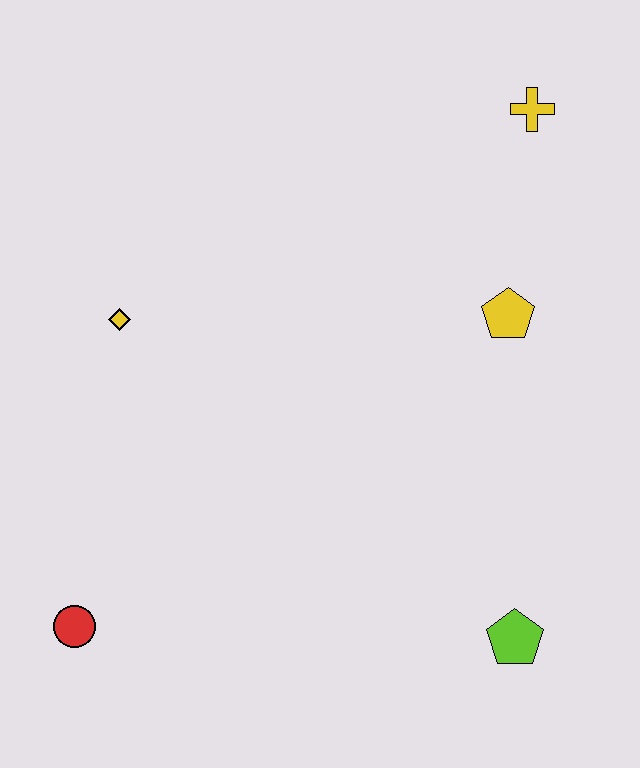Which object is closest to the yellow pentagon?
The yellow cross is closest to the yellow pentagon.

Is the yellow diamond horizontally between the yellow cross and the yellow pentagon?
No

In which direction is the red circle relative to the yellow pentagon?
The red circle is to the left of the yellow pentagon.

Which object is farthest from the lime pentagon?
The yellow cross is farthest from the lime pentagon.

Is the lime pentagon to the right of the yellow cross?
No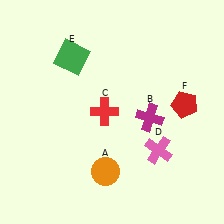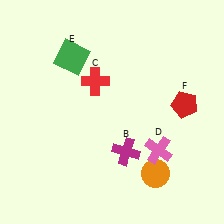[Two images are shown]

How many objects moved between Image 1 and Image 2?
3 objects moved between the two images.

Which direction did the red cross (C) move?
The red cross (C) moved up.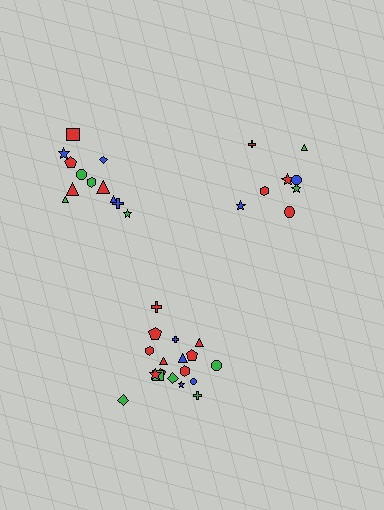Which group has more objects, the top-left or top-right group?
The top-left group.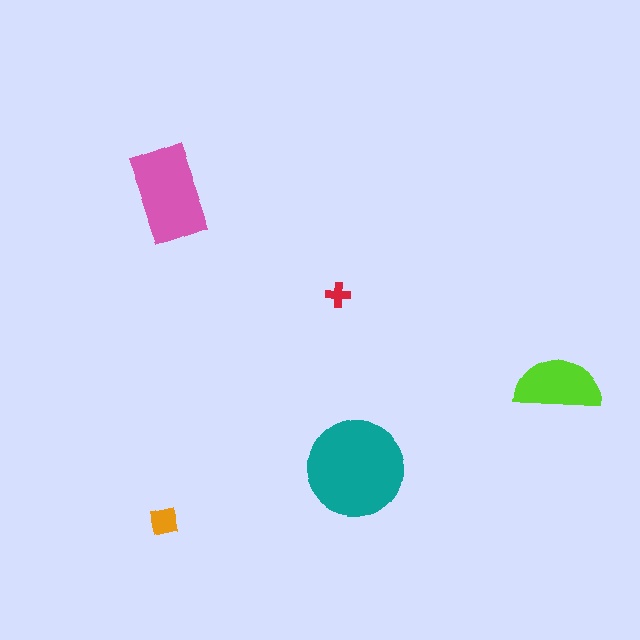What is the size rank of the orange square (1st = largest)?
4th.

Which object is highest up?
The pink rectangle is topmost.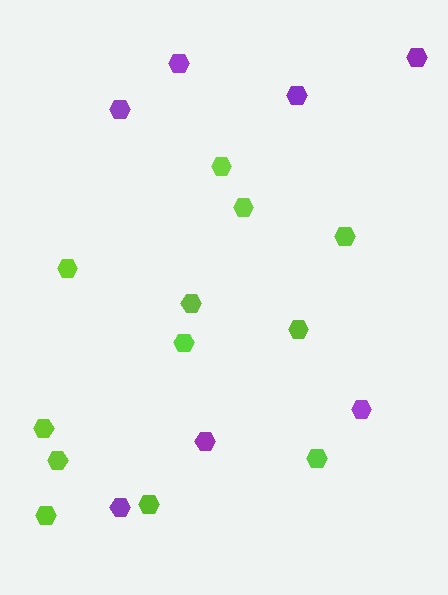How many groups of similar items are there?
There are 2 groups: one group of lime hexagons (12) and one group of purple hexagons (7).